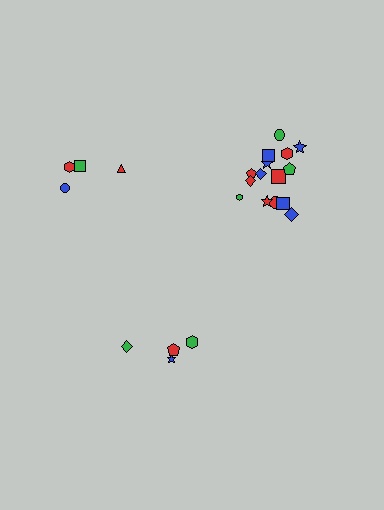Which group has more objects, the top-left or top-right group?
The top-right group.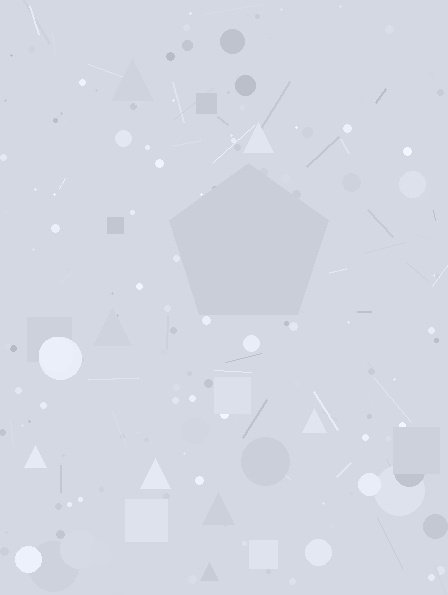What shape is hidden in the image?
A pentagon is hidden in the image.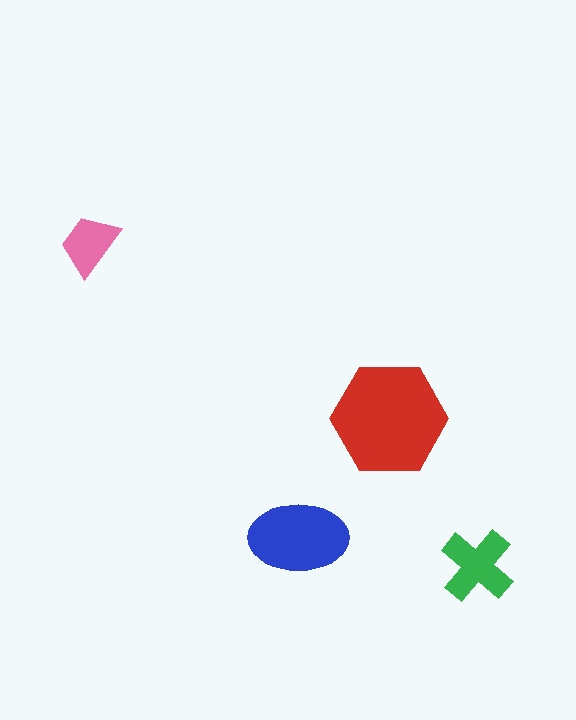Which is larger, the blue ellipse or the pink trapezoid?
The blue ellipse.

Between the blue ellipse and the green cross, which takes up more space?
The blue ellipse.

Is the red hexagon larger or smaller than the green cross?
Larger.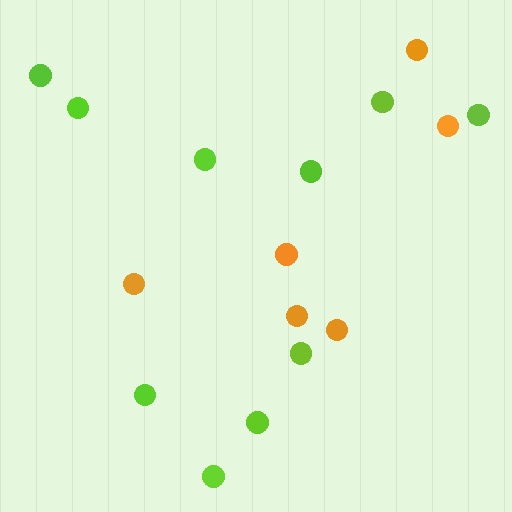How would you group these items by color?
There are 2 groups: one group of orange circles (6) and one group of lime circles (10).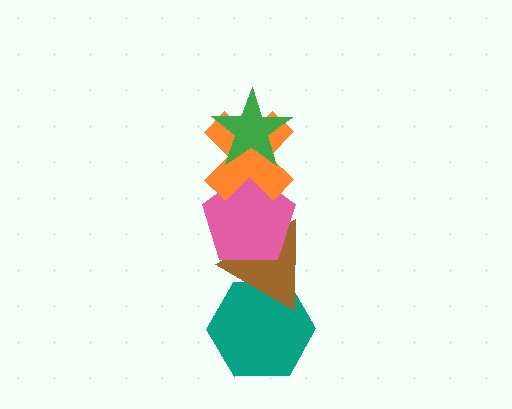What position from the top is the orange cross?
The orange cross is 2nd from the top.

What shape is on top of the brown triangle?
The pink pentagon is on top of the brown triangle.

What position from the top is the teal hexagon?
The teal hexagon is 5th from the top.